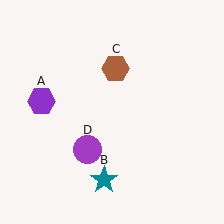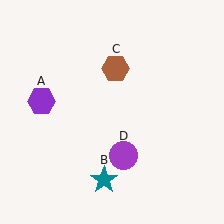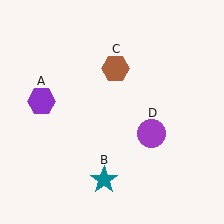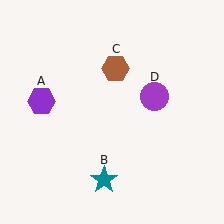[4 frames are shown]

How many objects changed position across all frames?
1 object changed position: purple circle (object D).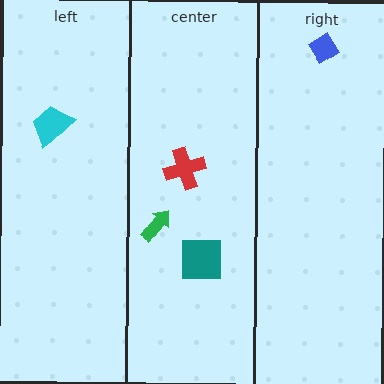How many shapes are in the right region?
1.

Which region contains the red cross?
The center region.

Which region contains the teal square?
The center region.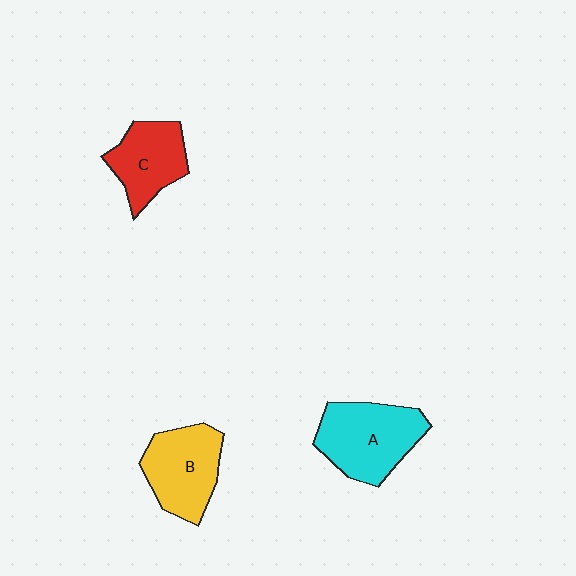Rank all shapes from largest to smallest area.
From largest to smallest: A (cyan), B (yellow), C (red).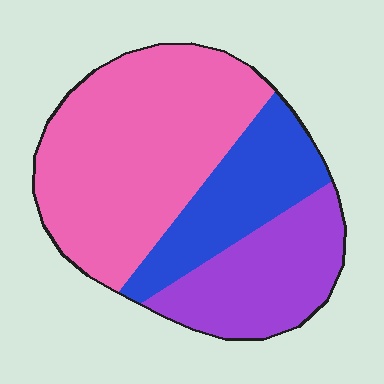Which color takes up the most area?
Pink, at roughly 50%.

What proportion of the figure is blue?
Blue takes up about one quarter (1/4) of the figure.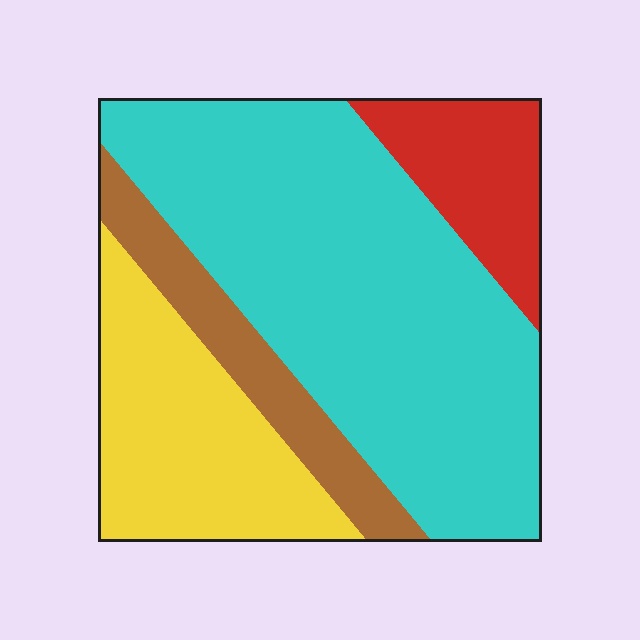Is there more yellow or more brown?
Yellow.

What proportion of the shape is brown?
Brown covers around 10% of the shape.